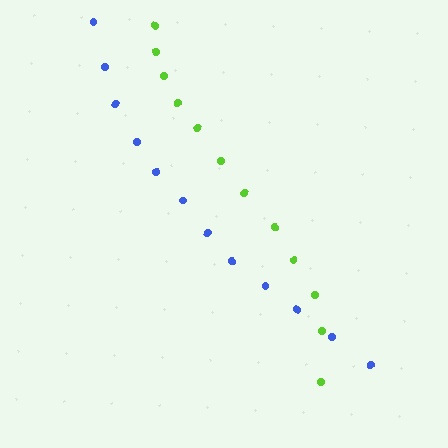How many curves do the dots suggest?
There are 2 distinct paths.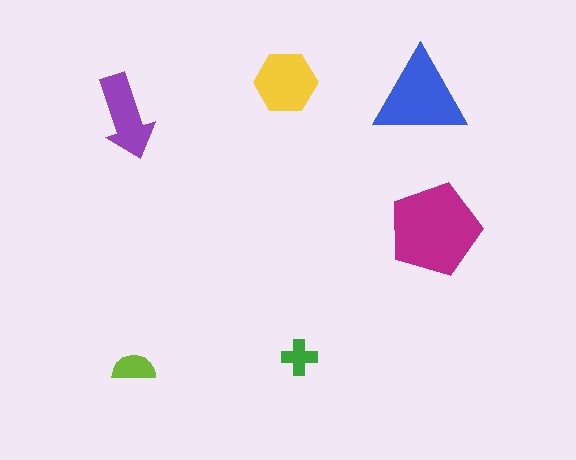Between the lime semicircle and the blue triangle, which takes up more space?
The blue triangle.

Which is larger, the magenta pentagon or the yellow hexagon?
The magenta pentagon.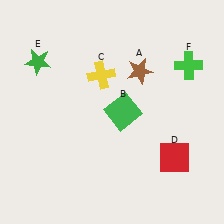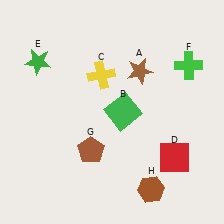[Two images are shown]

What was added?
A brown pentagon (G), a brown hexagon (H) were added in Image 2.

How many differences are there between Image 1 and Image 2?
There are 2 differences between the two images.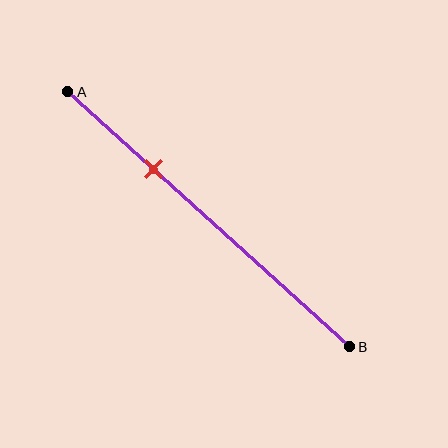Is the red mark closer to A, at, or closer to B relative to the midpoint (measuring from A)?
The red mark is closer to point A than the midpoint of segment AB.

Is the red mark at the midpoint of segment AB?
No, the mark is at about 30% from A, not at the 50% midpoint.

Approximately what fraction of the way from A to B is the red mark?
The red mark is approximately 30% of the way from A to B.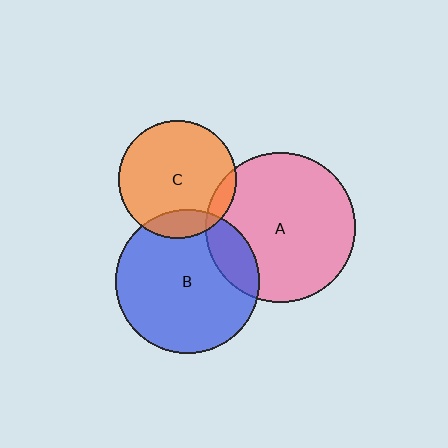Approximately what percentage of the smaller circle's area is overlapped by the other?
Approximately 10%.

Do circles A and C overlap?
Yes.